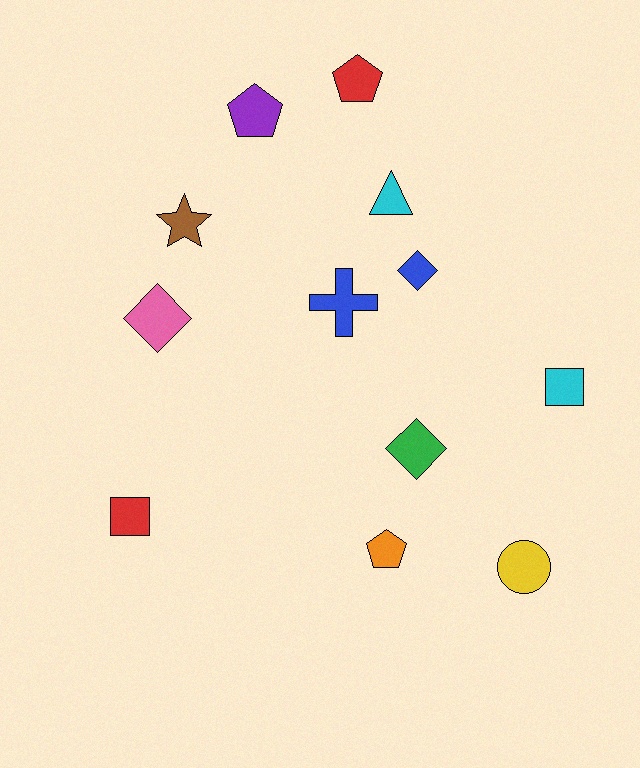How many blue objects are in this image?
There are 2 blue objects.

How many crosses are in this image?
There is 1 cross.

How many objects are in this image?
There are 12 objects.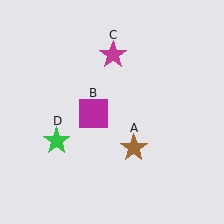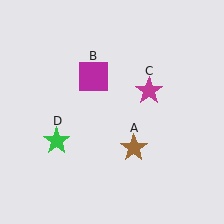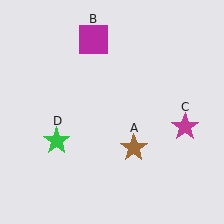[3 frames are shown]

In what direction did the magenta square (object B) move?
The magenta square (object B) moved up.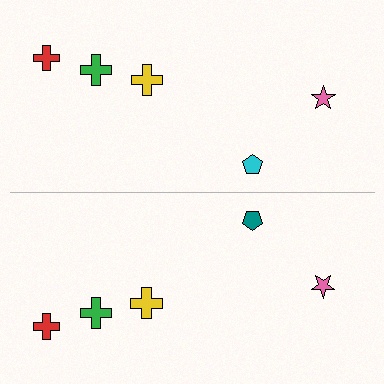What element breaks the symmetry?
The teal pentagon on the bottom side breaks the symmetry — its mirror counterpart is cyan.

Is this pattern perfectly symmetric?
No, the pattern is not perfectly symmetric. The teal pentagon on the bottom side breaks the symmetry — its mirror counterpart is cyan.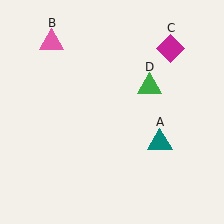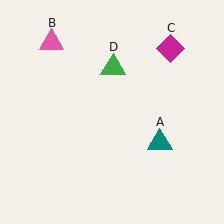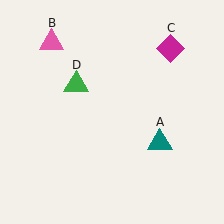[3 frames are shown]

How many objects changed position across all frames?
1 object changed position: green triangle (object D).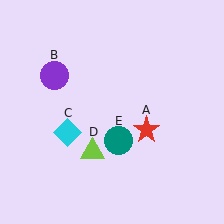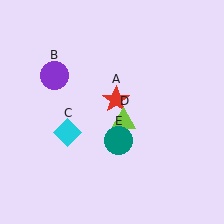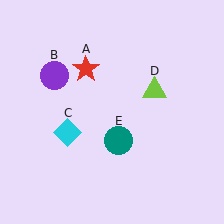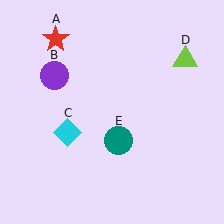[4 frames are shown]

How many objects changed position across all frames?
2 objects changed position: red star (object A), lime triangle (object D).